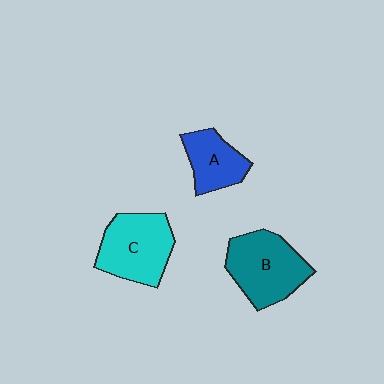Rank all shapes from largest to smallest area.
From largest to smallest: B (teal), C (cyan), A (blue).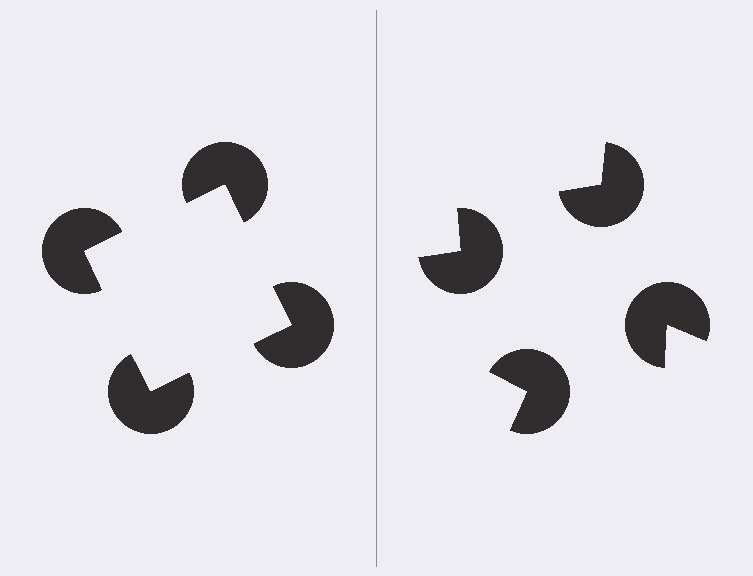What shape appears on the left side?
An illusory square.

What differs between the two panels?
The pac-man discs are positioned identically on both sides; only the wedge orientations differ. On the left they align to a square; on the right they are misaligned.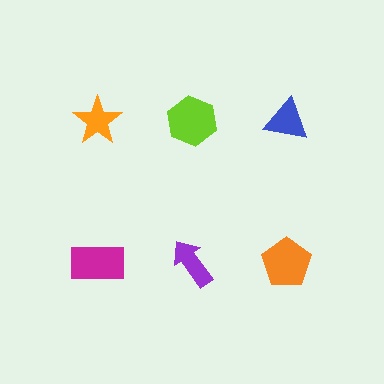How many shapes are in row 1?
3 shapes.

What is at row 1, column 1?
An orange star.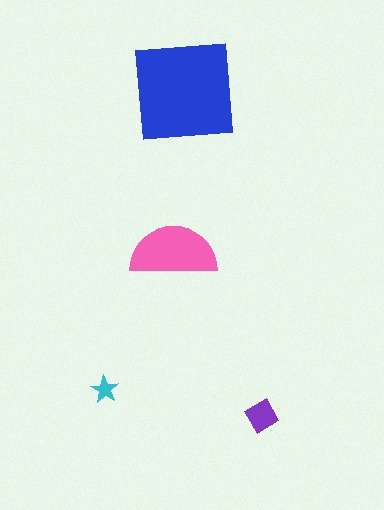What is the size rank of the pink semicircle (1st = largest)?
2nd.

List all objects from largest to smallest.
The blue square, the pink semicircle, the purple diamond, the cyan star.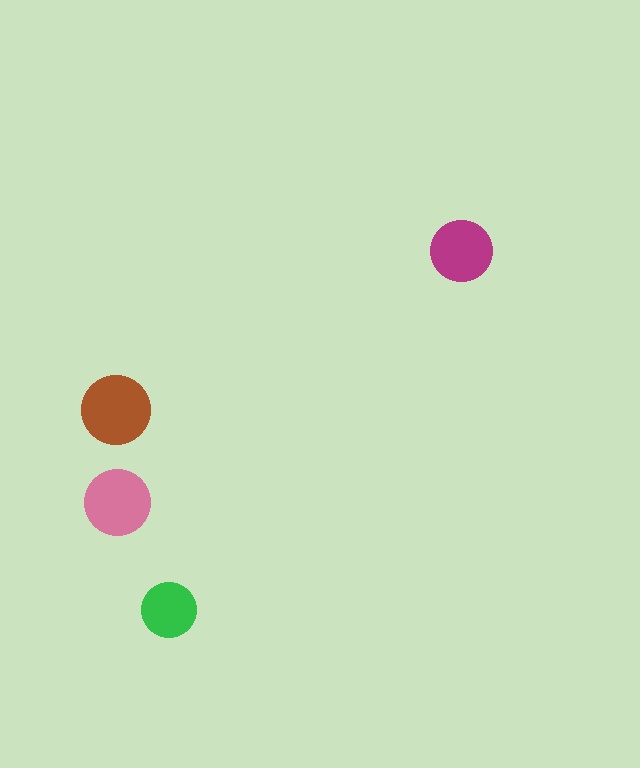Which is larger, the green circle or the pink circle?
The pink one.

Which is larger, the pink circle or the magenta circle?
The pink one.